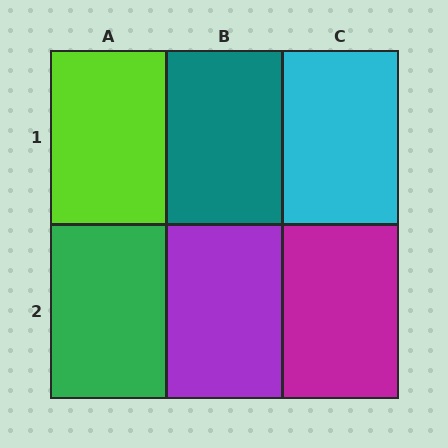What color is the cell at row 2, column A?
Green.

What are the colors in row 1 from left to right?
Lime, teal, cyan.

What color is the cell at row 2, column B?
Purple.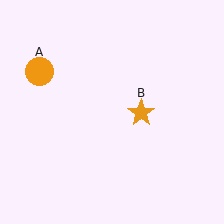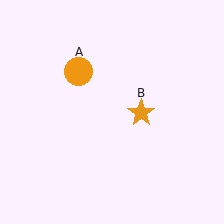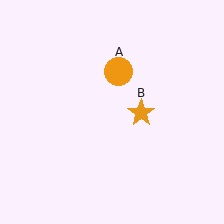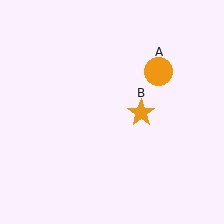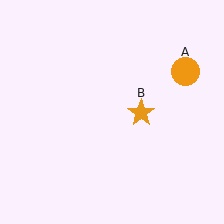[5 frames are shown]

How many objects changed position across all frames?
1 object changed position: orange circle (object A).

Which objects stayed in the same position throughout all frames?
Orange star (object B) remained stationary.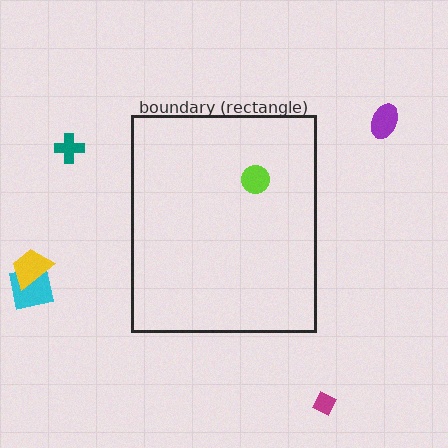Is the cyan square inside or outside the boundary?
Outside.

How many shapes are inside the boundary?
1 inside, 5 outside.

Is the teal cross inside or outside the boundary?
Outside.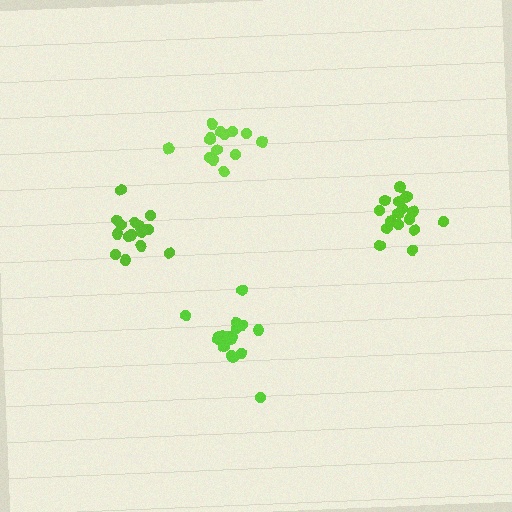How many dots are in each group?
Group 1: 16 dots, Group 2: 14 dots, Group 3: 17 dots, Group 4: 18 dots (65 total).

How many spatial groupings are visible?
There are 4 spatial groupings.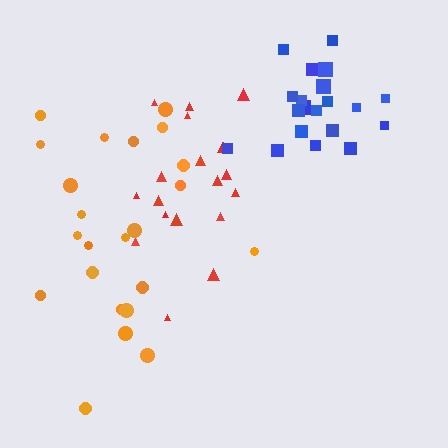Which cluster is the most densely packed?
Blue.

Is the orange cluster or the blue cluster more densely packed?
Blue.